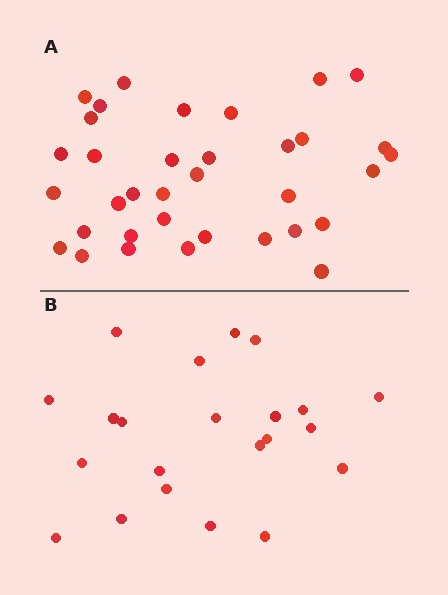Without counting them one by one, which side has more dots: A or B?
Region A (the top region) has more dots.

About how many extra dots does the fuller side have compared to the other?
Region A has approximately 15 more dots than region B.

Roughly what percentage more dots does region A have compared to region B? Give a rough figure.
About 60% more.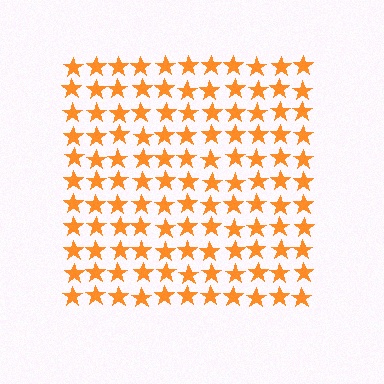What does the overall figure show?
The overall figure shows a square.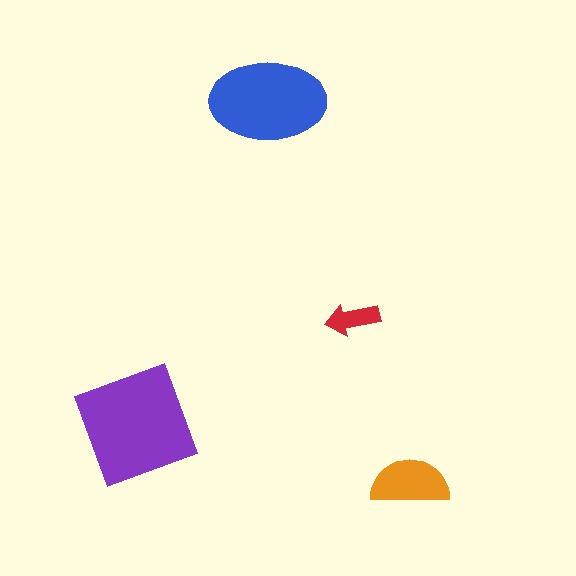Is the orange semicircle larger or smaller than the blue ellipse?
Smaller.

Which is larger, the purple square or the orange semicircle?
The purple square.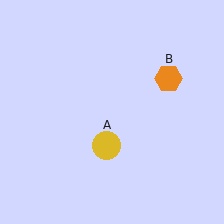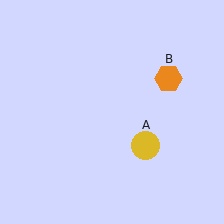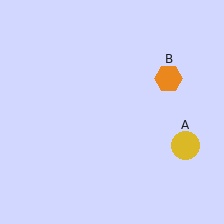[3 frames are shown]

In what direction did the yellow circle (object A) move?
The yellow circle (object A) moved right.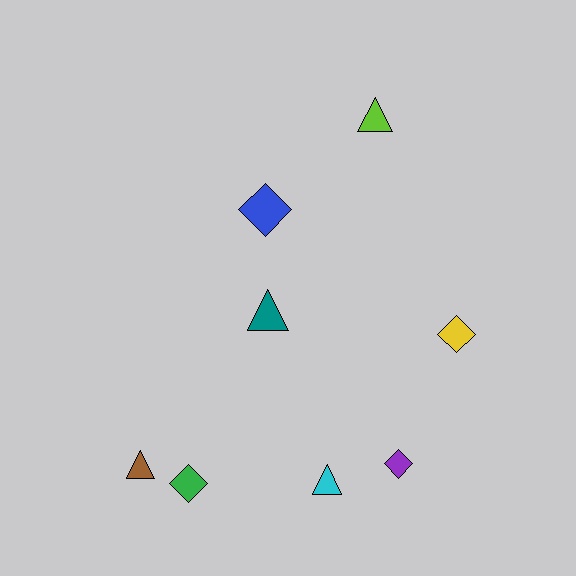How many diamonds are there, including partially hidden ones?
There are 4 diamonds.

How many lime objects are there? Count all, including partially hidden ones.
There is 1 lime object.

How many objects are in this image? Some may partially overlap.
There are 8 objects.